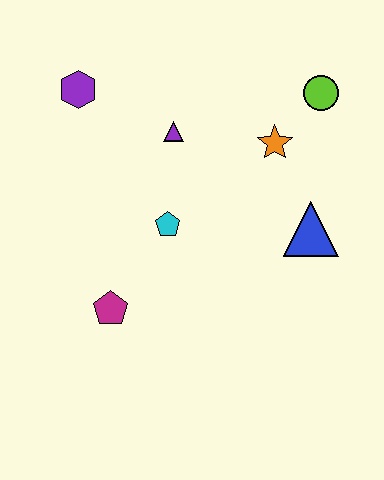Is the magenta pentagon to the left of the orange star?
Yes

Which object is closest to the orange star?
The lime circle is closest to the orange star.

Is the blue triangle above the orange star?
No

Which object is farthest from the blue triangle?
The purple hexagon is farthest from the blue triangle.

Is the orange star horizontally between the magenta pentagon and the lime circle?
Yes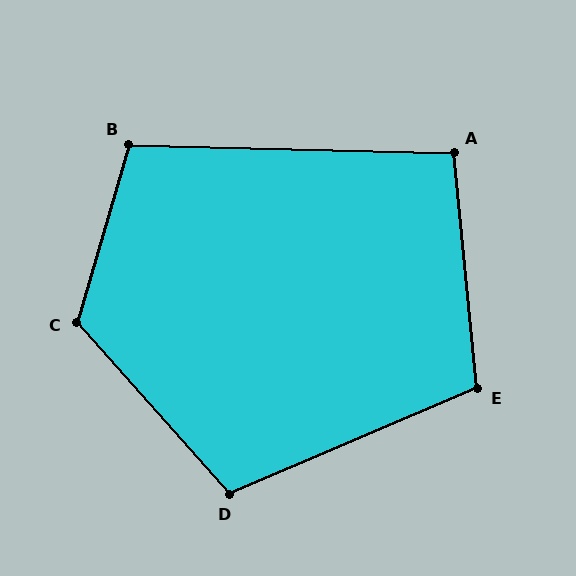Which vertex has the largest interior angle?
C, at approximately 122 degrees.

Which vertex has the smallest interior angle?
A, at approximately 97 degrees.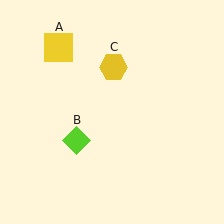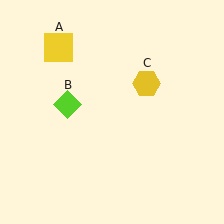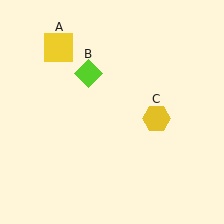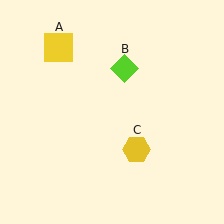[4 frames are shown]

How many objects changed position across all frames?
2 objects changed position: lime diamond (object B), yellow hexagon (object C).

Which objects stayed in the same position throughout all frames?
Yellow square (object A) remained stationary.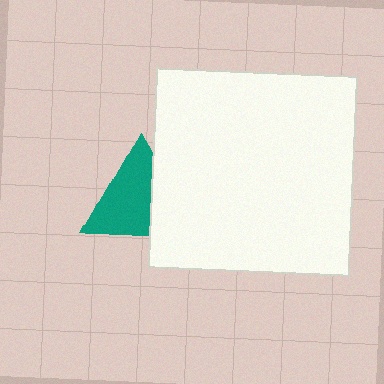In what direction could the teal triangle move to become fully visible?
The teal triangle could move left. That would shift it out from behind the white square entirely.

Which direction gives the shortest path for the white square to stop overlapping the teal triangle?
Moving right gives the shortest separation.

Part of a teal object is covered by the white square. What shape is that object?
It is a triangle.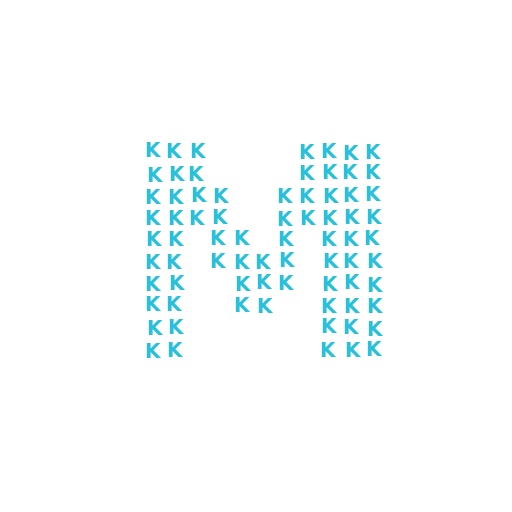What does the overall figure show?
The overall figure shows the letter M.